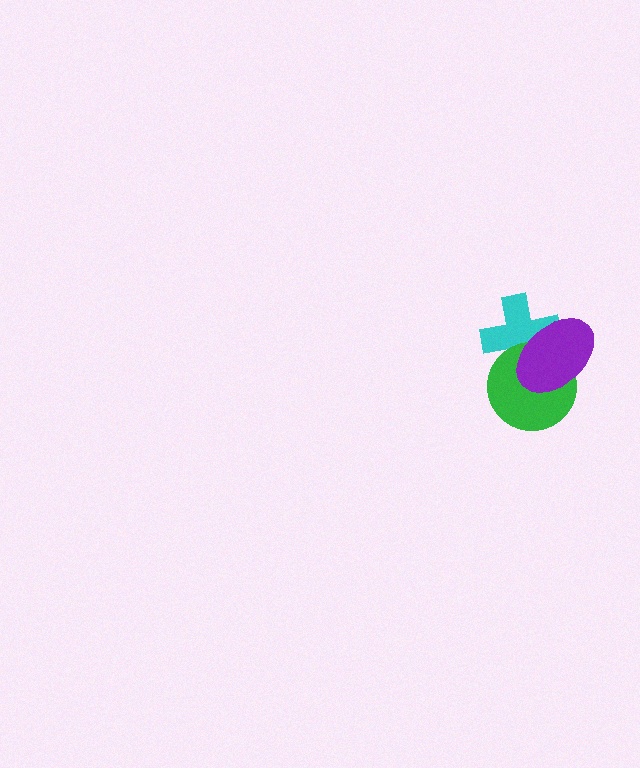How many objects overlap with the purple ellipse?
2 objects overlap with the purple ellipse.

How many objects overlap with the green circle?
2 objects overlap with the green circle.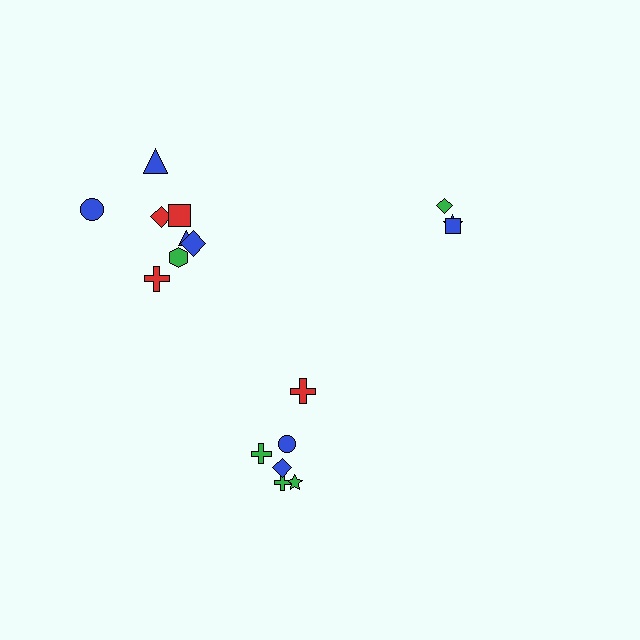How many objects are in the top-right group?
There are 3 objects.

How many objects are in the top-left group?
There are 8 objects.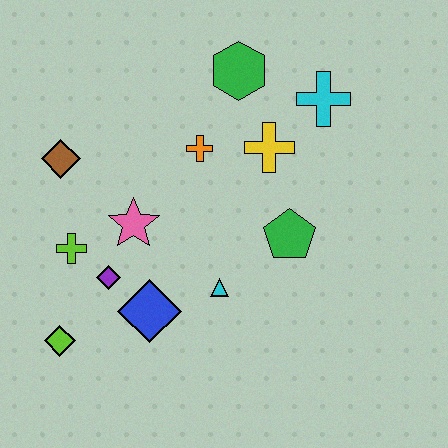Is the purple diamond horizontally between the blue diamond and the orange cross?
No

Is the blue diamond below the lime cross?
Yes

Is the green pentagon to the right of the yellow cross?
Yes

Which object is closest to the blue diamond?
The purple diamond is closest to the blue diamond.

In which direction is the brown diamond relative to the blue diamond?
The brown diamond is above the blue diamond.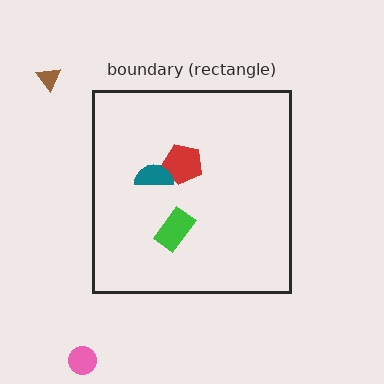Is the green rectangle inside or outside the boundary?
Inside.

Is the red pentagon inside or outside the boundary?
Inside.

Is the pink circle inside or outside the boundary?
Outside.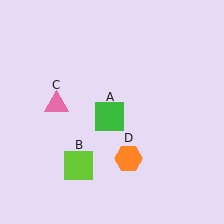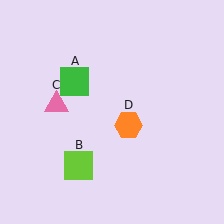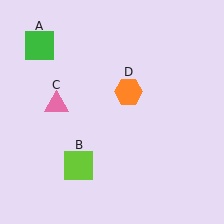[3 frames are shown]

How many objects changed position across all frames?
2 objects changed position: green square (object A), orange hexagon (object D).